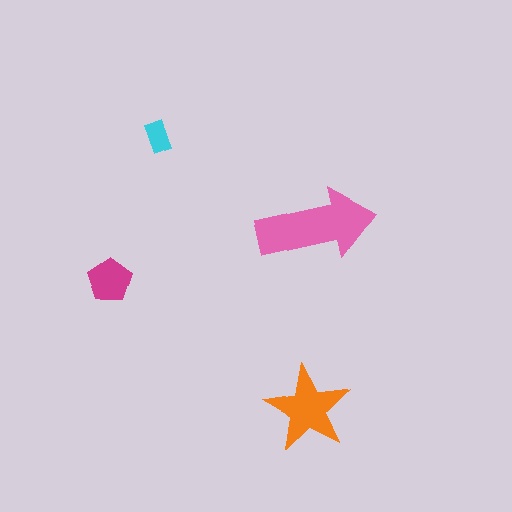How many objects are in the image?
There are 4 objects in the image.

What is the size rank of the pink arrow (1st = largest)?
1st.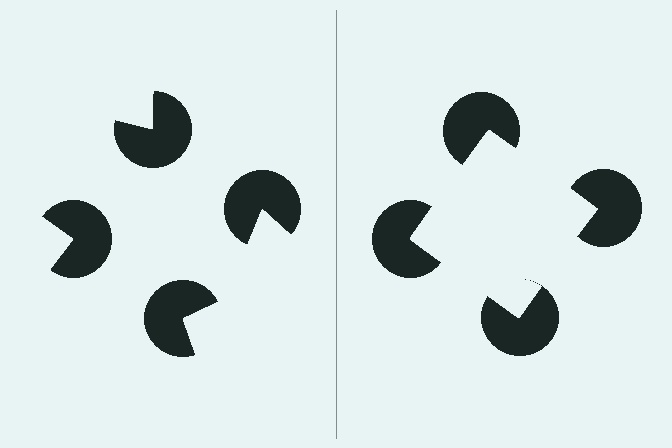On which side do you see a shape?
An illusory square appears on the right side. On the left side the wedge cuts are rotated, so no coherent shape forms.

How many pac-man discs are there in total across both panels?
8 — 4 on each side.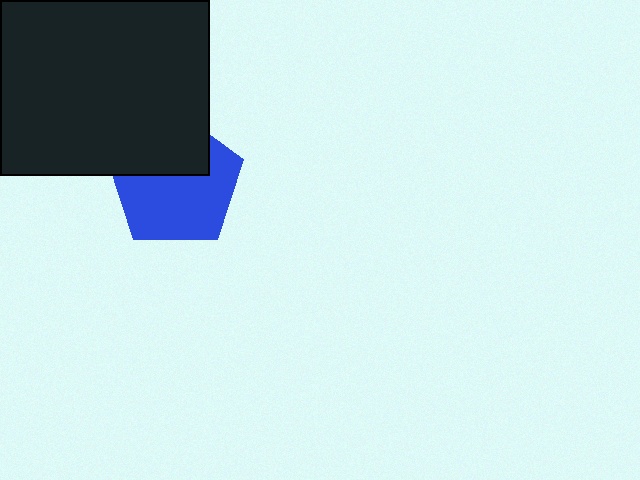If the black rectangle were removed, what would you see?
You would see the complete blue pentagon.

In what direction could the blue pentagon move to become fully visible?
The blue pentagon could move down. That would shift it out from behind the black rectangle entirely.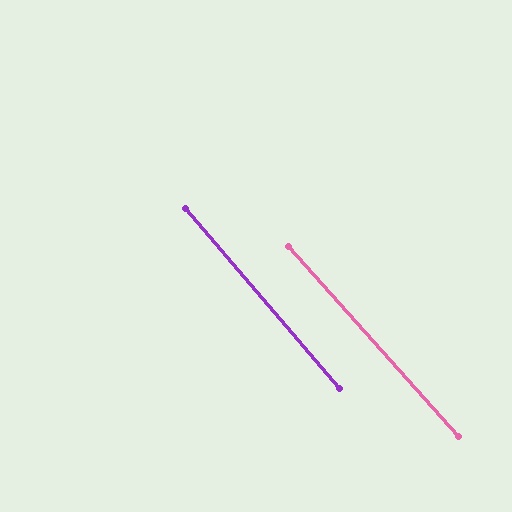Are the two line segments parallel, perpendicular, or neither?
Parallel — their directions differ by only 1.2°.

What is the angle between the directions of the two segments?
Approximately 1 degree.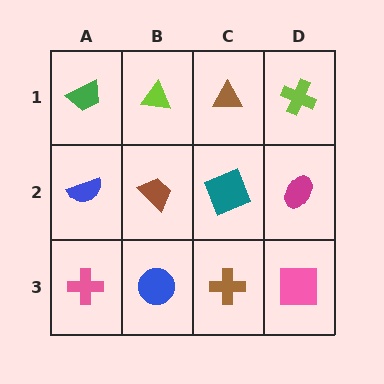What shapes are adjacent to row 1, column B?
A brown trapezoid (row 2, column B), a green trapezoid (row 1, column A), a brown triangle (row 1, column C).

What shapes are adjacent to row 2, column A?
A green trapezoid (row 1, column A), a pink cross (row 3, column A), a brown trapezoid (row 2, column B).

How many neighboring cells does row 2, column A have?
3.